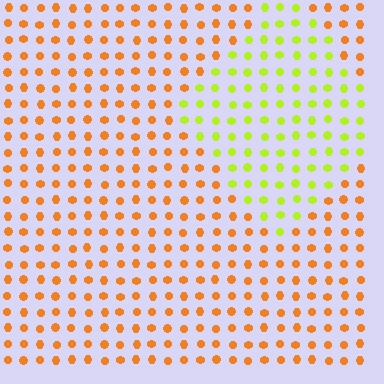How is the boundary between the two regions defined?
The boundary is defined purely by a slight shift in hue (about 51 degrees). Spacing, size, and orientation are identical on both sides.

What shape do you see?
I see a diamond.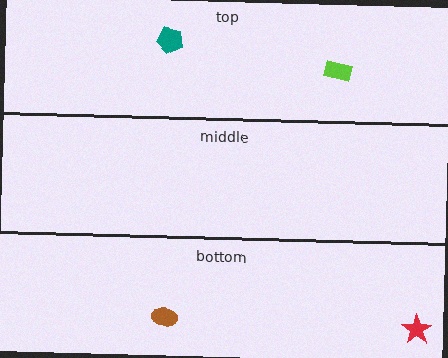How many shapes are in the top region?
2.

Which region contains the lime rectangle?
The top region.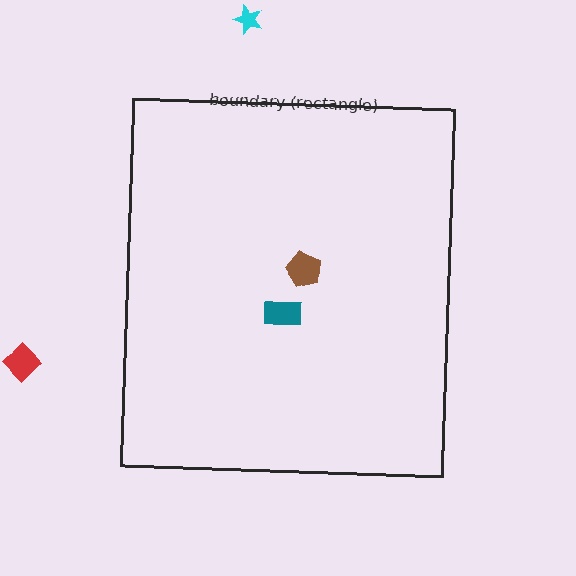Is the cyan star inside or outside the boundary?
Outside.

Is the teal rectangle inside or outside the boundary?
Inside.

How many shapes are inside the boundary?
2 inside, 2 outside.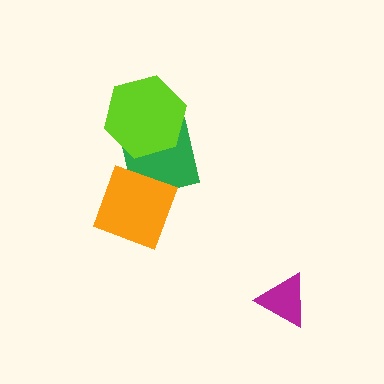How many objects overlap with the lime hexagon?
1 object overlaps with the lime hexagon.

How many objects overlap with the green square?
2 objects overlap with the green square.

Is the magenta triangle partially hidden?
No, no other shape covers it.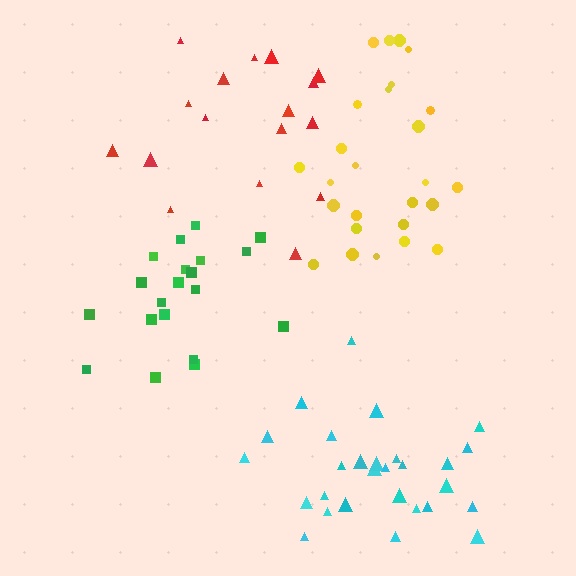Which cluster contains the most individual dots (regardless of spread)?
Cyan (28).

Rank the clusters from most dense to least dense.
cyan, green, yellow, red.